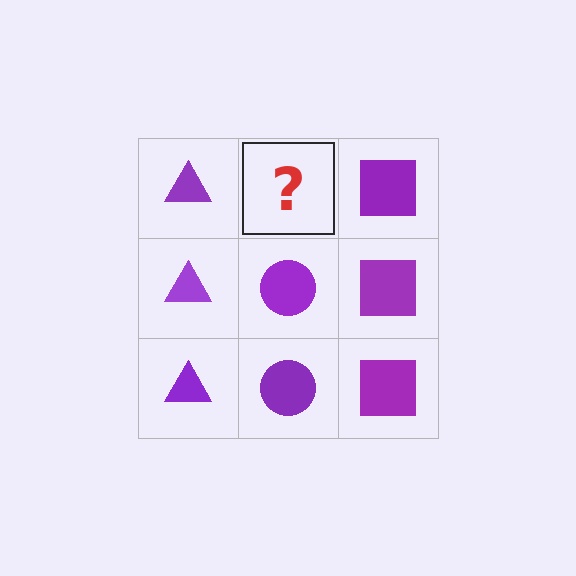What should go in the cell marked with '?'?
The missing cell should contain a purple circle.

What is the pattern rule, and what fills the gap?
The rule is that each column has a consistent shape. The gap should be filled with a purple circle.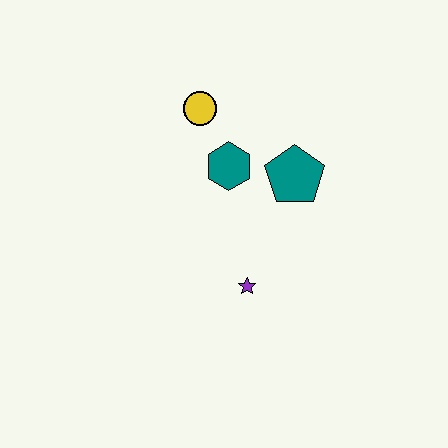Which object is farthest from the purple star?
The yellow circle is farthest from the purple star.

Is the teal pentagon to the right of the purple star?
Yes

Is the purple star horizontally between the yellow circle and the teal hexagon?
No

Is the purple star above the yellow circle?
No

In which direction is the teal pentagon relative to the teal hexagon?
The teal pentagon is to the right of the teal hexagon.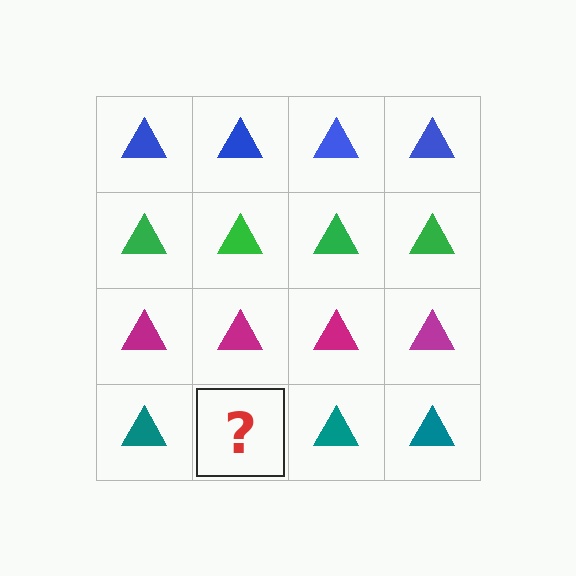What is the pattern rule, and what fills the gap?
The rule is that each row has a consistent color. The gap should be filled with a teal triangle.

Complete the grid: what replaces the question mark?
The question mark should be replaced with a teal triangle.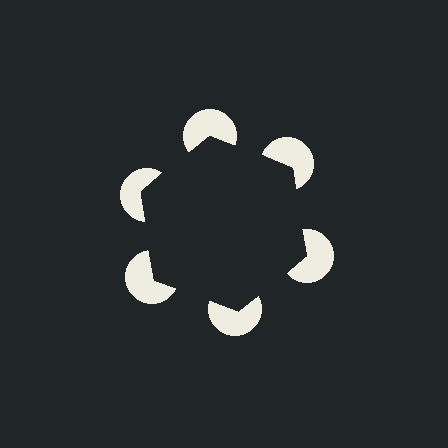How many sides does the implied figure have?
6 sides.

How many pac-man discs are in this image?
There are 6 — one at each vertex of the illusory hexagon.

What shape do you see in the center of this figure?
An illusory hexagon — its edges are inferred from the aligned wedge cuts in the pac-man discs, not physically drawn.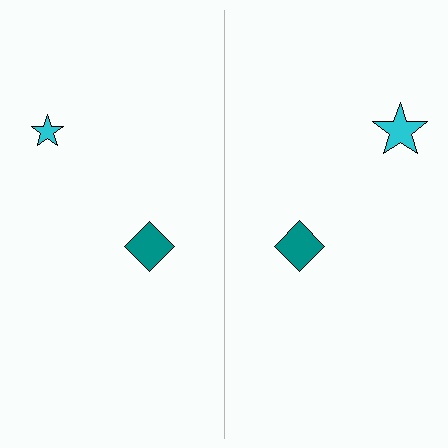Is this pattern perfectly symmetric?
No, the pattern is not perfectly symmetric. The cyan star on the right side has a different size than its mirror counterpart.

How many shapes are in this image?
There are 4 shapes in this image.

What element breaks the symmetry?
The cyan star on the right side has a different size than its mirror counterpart.